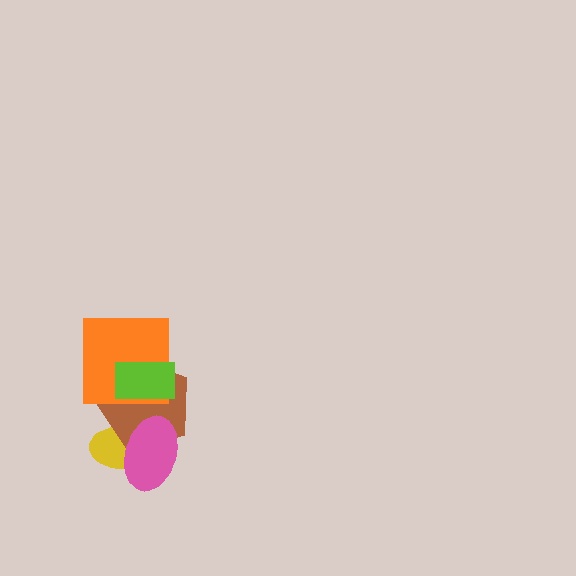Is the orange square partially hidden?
Yes, it is partially covered by another shape.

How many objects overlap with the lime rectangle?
2 objects overlap with the lime rectangle.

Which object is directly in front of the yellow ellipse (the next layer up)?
The brown pentagon is directly in front of the yellow ellipse.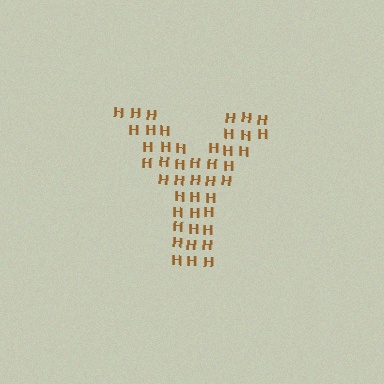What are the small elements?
The small elements are letter H's.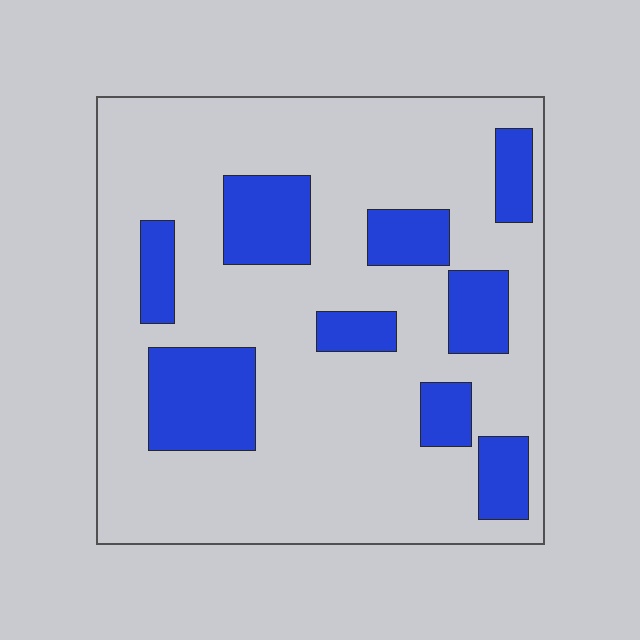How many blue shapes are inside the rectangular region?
9.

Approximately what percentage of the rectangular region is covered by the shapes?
Approximately 25%.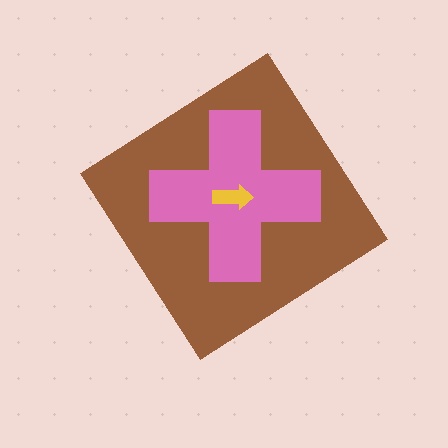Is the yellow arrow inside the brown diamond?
Yes.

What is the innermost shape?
The yellow arrow.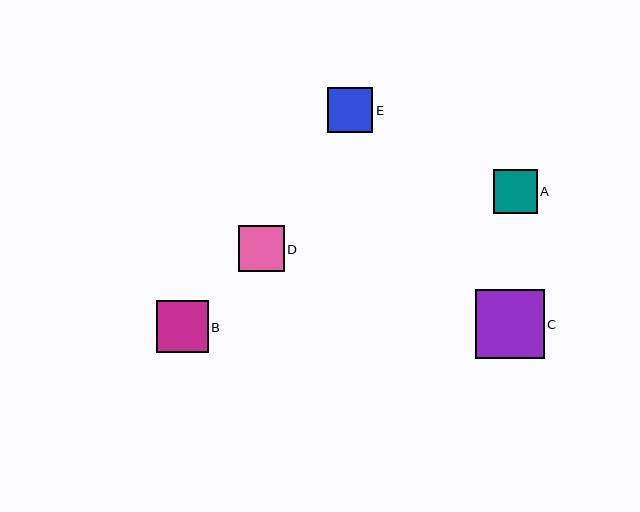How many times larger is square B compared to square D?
Square B is approximately 1.1 times the size of square D.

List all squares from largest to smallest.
From largest to smallest: C, B, D, E, A.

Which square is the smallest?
Square A is the smallest with a size of approximately 44 pixels.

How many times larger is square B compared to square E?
Square B is approximately 1.2 times the size of square E.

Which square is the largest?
Square C is the largest with a size of approximately 69 pixels.